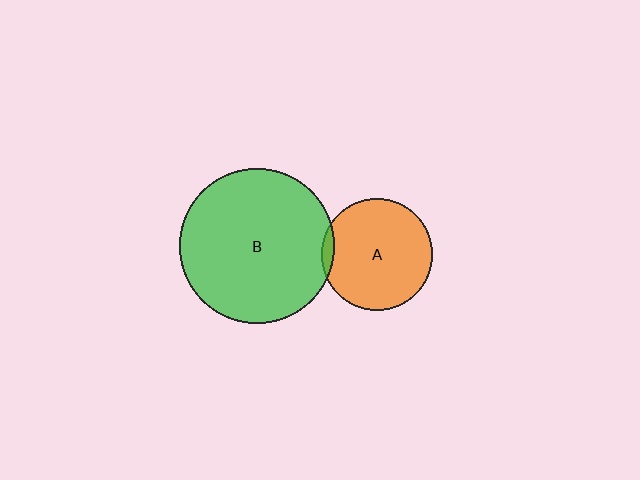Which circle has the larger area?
Circle B (green).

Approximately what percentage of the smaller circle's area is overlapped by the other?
Approximately 5%.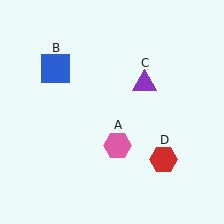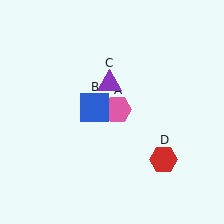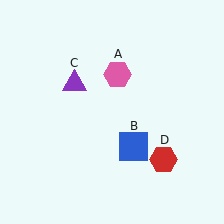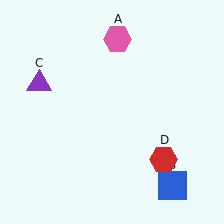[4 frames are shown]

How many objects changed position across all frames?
3 objects changed position: pink hexagon (object A), blue square (object B), purple triangle (object C).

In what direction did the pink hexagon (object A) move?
The pink hexagon (object A) moved up.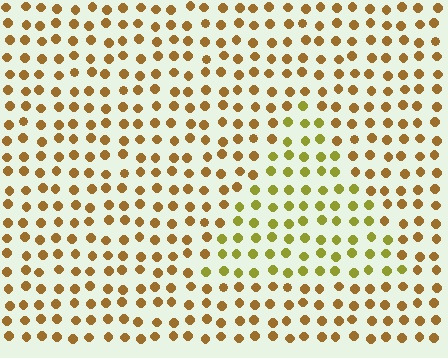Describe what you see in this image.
The image is filled with small brown elements in a uniform arrangement. A triangle-shaped region is visible where the elements are tinted to a slightly different hue, forming a subtle color boundary.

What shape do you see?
I see a triangle.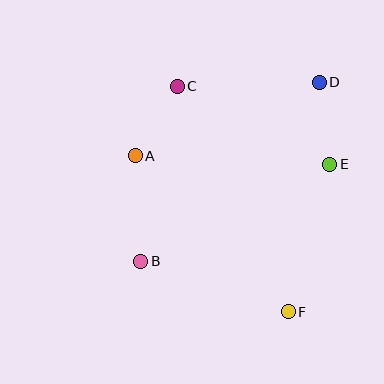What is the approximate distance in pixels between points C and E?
The distance between C and E is approximately 171 pixels.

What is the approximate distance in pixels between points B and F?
The distance between B and F is approximately 156 pixels.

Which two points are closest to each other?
Points A and C are closest to each other.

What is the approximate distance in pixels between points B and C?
The distance between B and C is approximately 179 pixels.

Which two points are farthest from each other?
Points B and D are farthest from each other.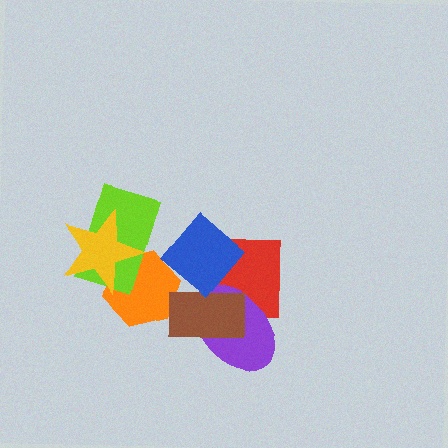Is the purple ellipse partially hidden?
Yes, it is partially covered by another shape.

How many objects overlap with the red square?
3 objects overlap with the red square.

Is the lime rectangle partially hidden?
Yes, it is partially covered by another shape.